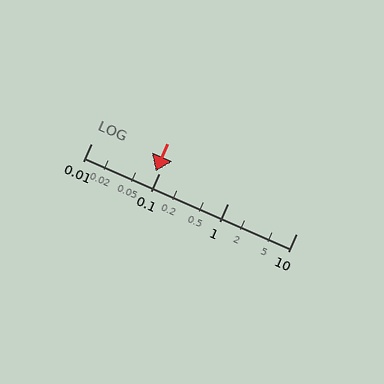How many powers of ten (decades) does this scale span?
The scale spans 3 decades, from 0.01 to 10.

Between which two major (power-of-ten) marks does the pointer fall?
The pointer is between 0.01 and 0.1.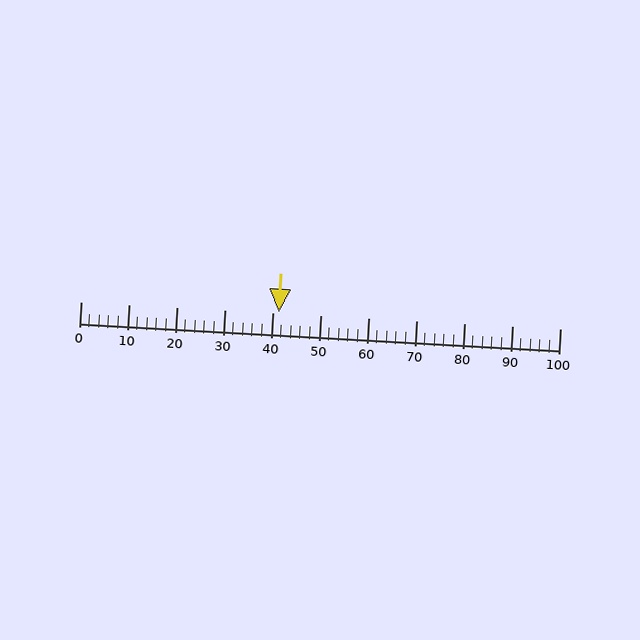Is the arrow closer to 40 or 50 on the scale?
The arrow is closer to 40.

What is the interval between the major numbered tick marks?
The major tick marks are spaced 10 units apart.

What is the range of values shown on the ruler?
The ruler shows values from 0 to 100.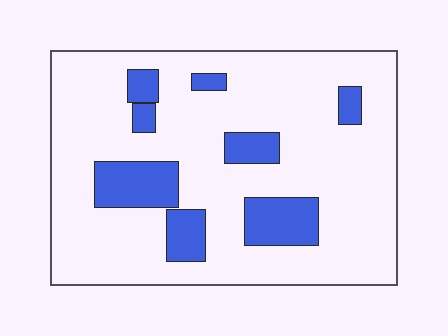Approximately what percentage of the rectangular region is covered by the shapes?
Approximately 20%.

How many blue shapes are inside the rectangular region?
8.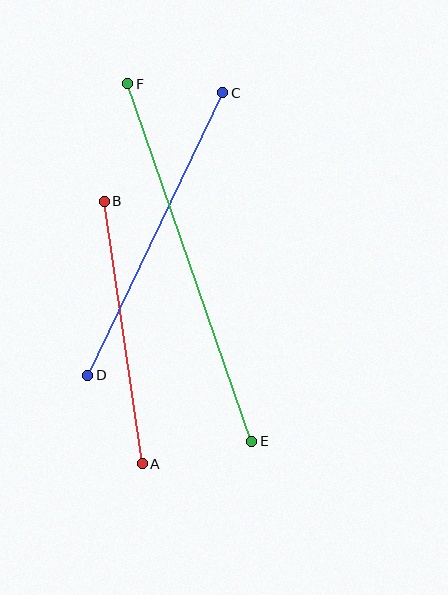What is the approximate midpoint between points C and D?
The midpoint is at approximately (155, 234) pixels.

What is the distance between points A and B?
The distance is approximately 265 pixels.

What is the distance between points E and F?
The distance is approximately 378 pixels.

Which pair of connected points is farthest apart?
Points E and F are farthest apart.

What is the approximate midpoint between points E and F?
The midpoint is at approximately (190, 263) pixels.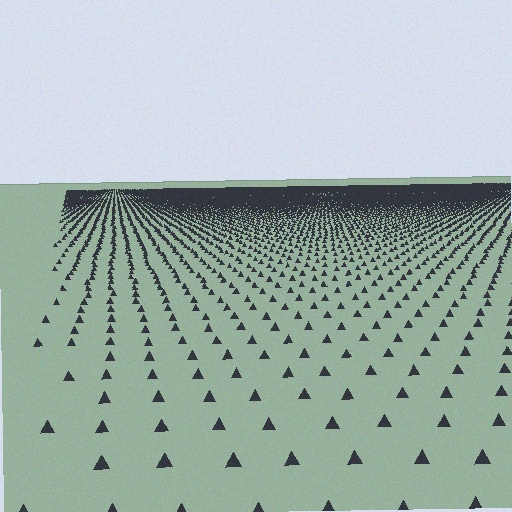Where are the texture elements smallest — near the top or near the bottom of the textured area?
Near the top.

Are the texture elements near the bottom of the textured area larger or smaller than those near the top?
Larger. Near the bottom, elements are closer to the viewer and appear at a bigger on-screen size.